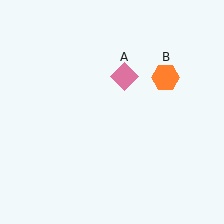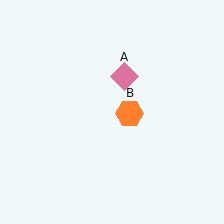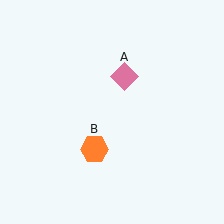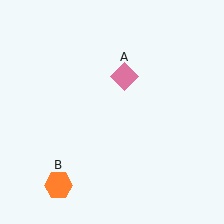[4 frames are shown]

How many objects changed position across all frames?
1 object changed position: orange hexagon (object B).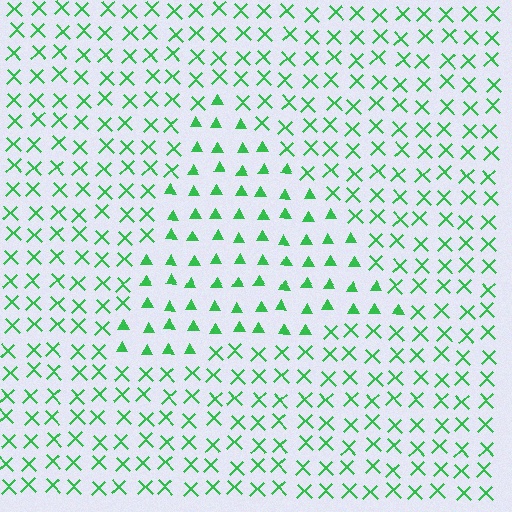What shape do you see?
I see a triangle.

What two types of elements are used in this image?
The image uses triangles inside the triangle region and X marks outside it.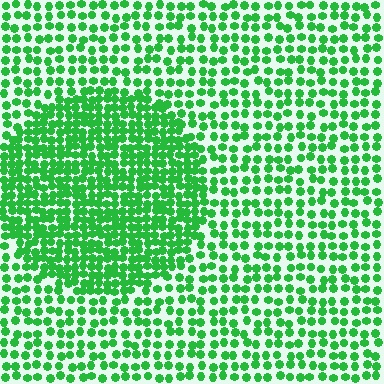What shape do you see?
I see a circle.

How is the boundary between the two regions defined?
The boundary is defined by a change in element density (approximately 1.9x ratio). All elements are the same color, size, and shape.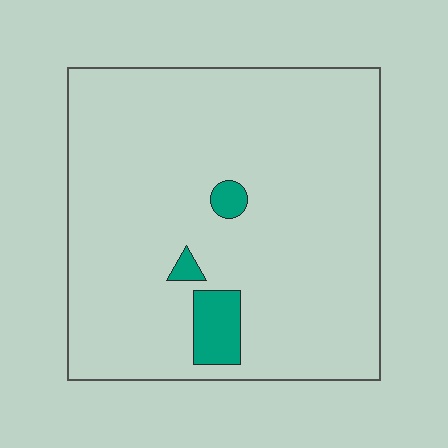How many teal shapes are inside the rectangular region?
3.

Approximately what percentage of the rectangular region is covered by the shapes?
Approximately 5%.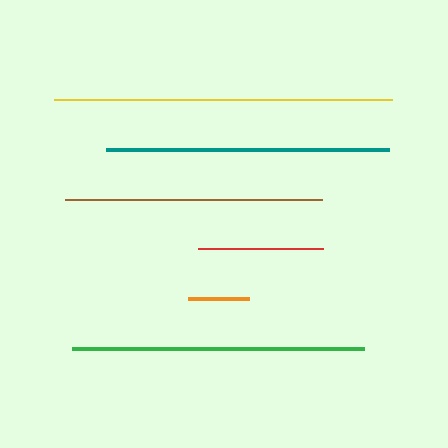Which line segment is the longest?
The yellow line is the longest at approximately 337 pixels.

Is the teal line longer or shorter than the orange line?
The teal line is longer than the orange line.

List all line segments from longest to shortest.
From longest to shortest: yellow, green, teal, brown, red, orange.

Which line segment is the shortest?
The orange line is the shortest at approximately 61 pixels.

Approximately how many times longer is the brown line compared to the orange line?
The brown line is approximately 4.2 times the length of the orange line.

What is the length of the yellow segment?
The yellow segment is approximately 337 pixels long.